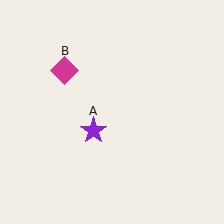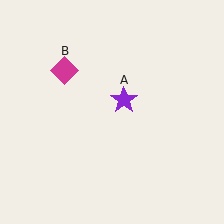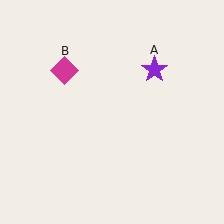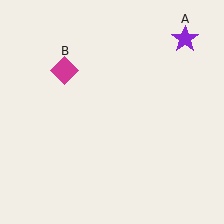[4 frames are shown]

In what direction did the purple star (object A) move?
The purple star (object A) moved up and to the right.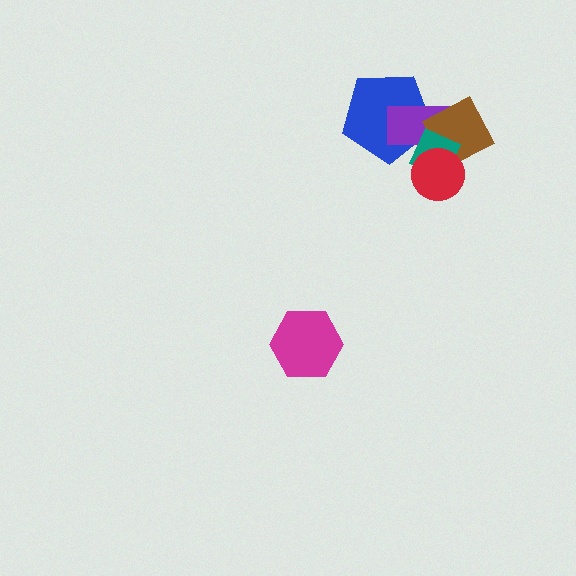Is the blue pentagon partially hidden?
Yes, it is partially covered by another shape.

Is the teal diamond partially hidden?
Yes, it is partially covered by another shape.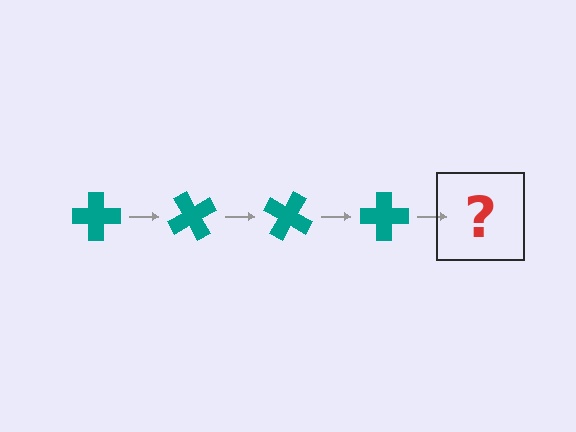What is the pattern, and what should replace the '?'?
The pattern is that the cross rotates 60 degrees each step. The '?' should be a teal cross rotated 240 degrees.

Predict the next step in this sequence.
The next step is a teal cross rotated 240 degrees.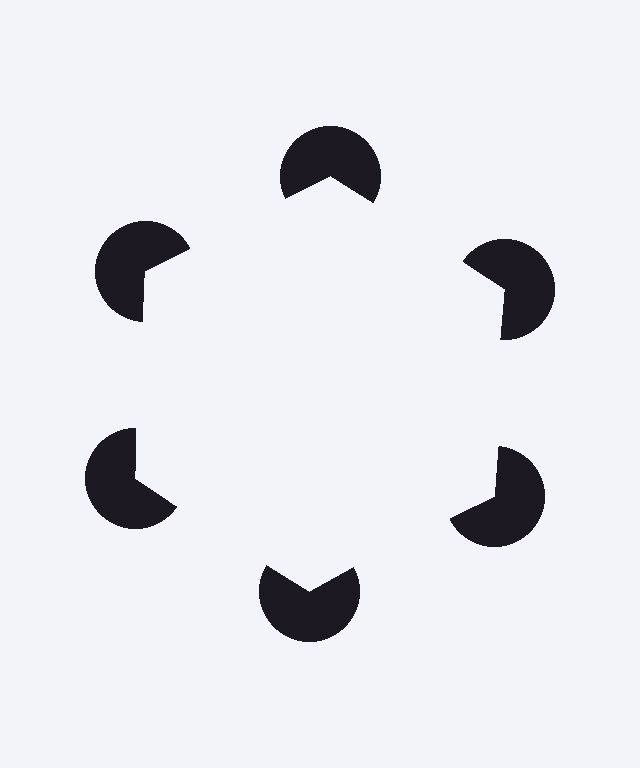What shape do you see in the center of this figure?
An illusory hexagon — its edges are inferred from the aligned wedge cuts in the pac-man discs, not physically drawn.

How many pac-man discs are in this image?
There are 6 — one at each vertex of the illusory hexagon.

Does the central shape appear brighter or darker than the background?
It typically appears slightly brighter than the background, even though no actual brightness change is drawn.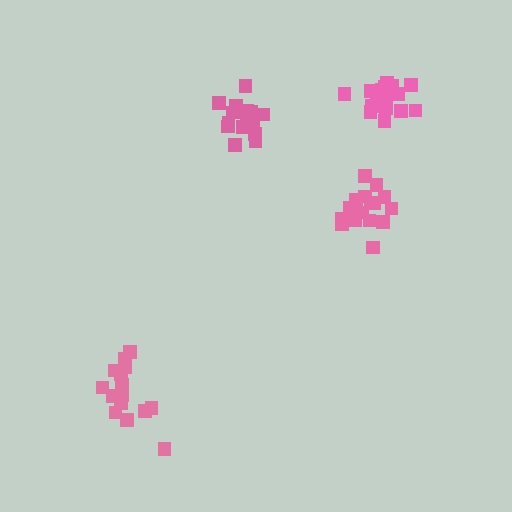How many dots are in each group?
Group 1: 16 dots, Group 2: 15 dots, Group 3: 16 dots, Group 4: 17 dots (64 total).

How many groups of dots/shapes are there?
There are 4 groups.